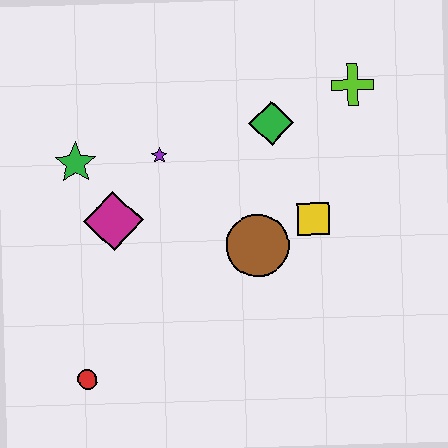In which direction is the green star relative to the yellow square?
The green star is to the left of the yellow square.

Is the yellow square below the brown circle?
No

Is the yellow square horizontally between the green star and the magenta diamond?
No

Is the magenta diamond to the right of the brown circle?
No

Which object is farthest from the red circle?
The lime cross is farthest from the red circle.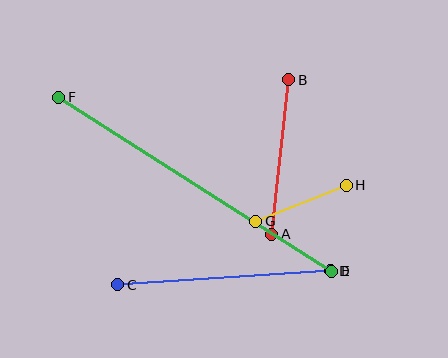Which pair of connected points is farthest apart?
Points E and F are farthest apart.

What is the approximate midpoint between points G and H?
The midpoint is at approximately (301, 203) pixels.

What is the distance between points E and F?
The distance is approximately 324 pixels.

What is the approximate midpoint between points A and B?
The midpoint is at approximately (280, 157) pixels.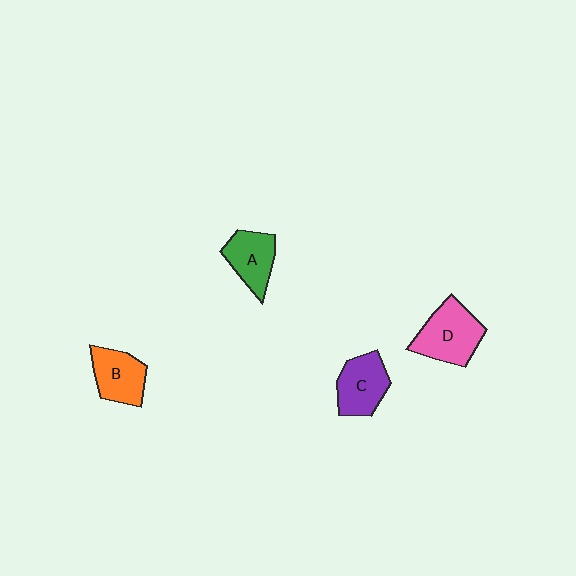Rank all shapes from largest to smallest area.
From largest to smallest: D (pink), C (purple), B (orange), A (green).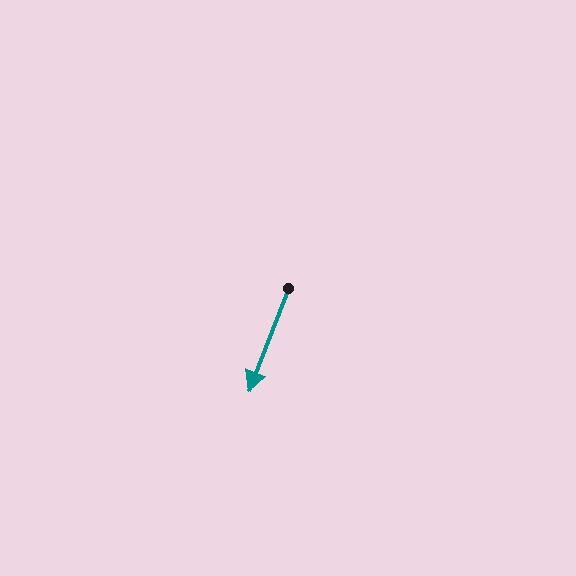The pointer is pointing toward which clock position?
Roughly 7 o'clock.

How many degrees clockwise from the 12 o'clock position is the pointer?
Approximately 201 degrees.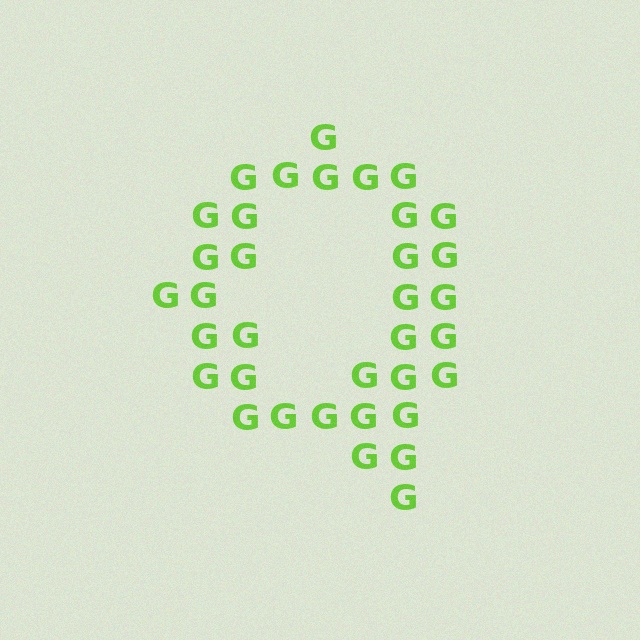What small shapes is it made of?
It is made of small letter G's.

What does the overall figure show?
The overall figure shows the letter Q.